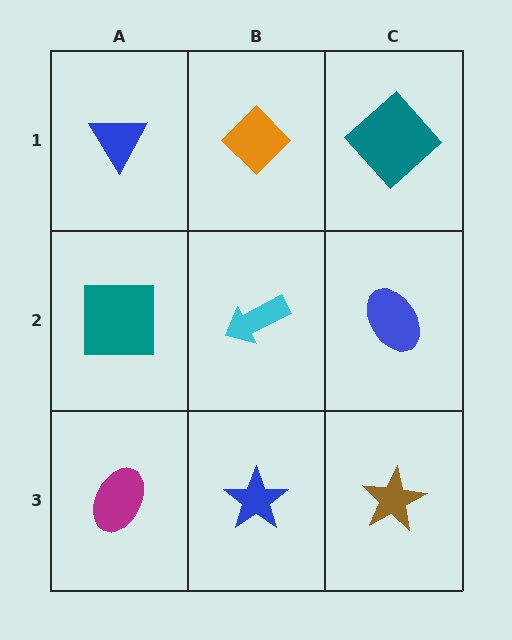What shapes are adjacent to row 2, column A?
A blue triangle (row 1, column A), a magenta ellipse (row 3, column A), a cyan arrow (row 2, column B).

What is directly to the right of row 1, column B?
A teal diamond.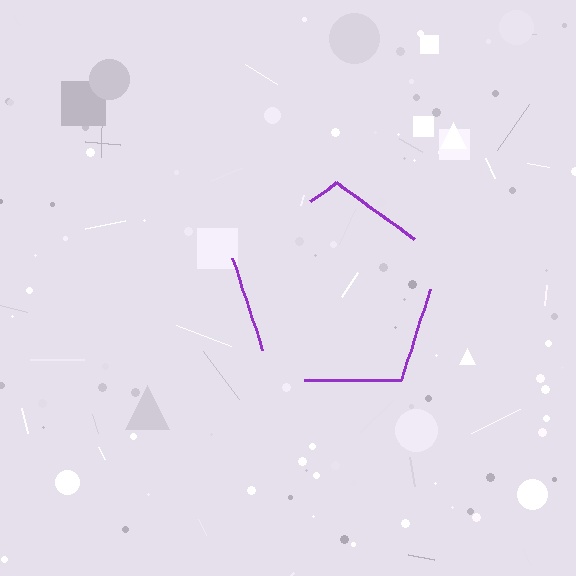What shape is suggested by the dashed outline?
The dashed outline suggests a pentagon.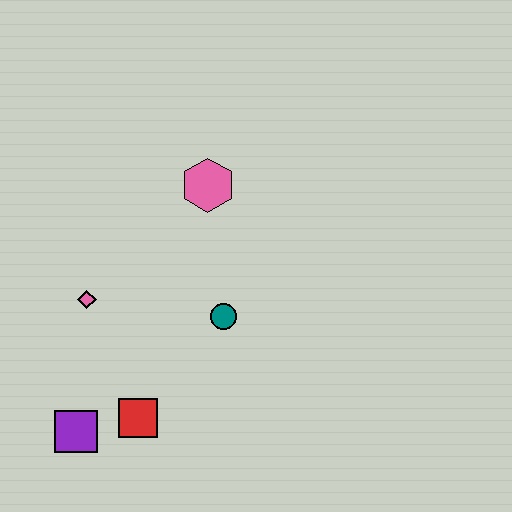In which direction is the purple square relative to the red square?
The purple square is to the left of the red square.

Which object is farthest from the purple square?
The pink hexagon is farthest from the purple square.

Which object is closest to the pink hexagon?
The teal circle is closest to the pink hexagon.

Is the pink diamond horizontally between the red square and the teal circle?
No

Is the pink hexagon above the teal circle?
Yes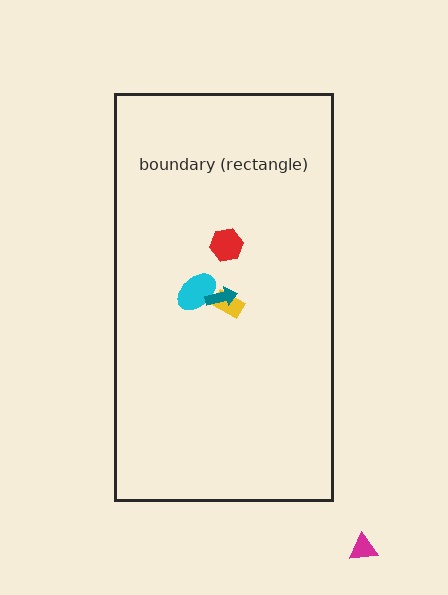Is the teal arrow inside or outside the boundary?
Inside.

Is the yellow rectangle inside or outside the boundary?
Inside.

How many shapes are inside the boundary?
4 inside, 1 outside.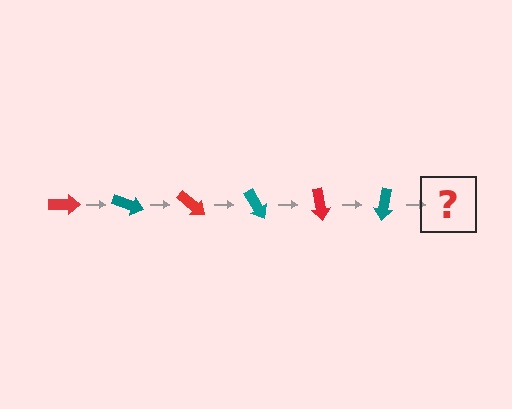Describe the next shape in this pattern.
It should be a red arrow, rotated 120 degrees from the start.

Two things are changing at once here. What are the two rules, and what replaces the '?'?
The two rules are that it rotates 20 degrees each step and the color cycles through red and teal. The '?' should be a red arrow, rotated 120 degrees from the start.